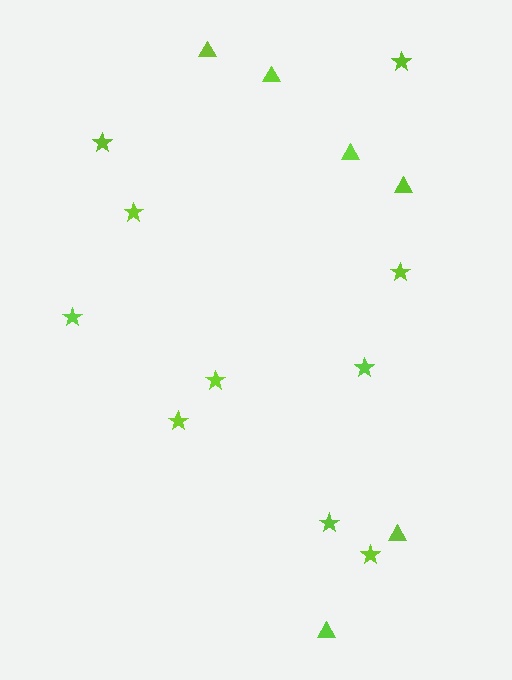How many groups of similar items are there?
There are 2 groups: one group of stars (10) and one group of triangles (6).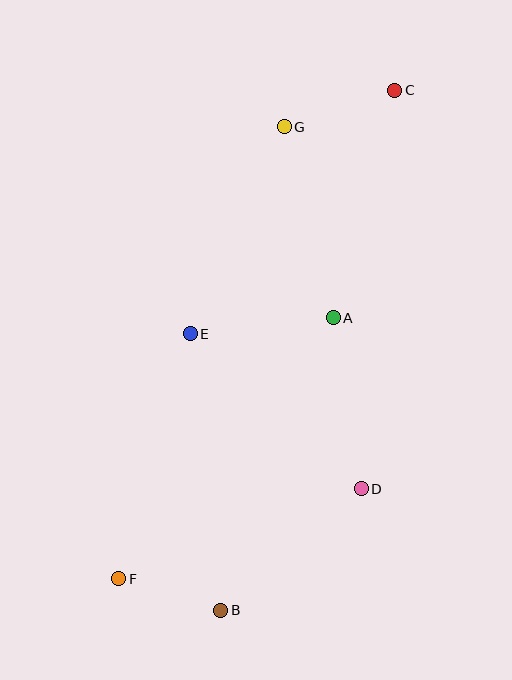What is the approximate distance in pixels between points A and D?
The distance between A and D is approximately 174 pixels.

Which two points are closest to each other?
Points B and F are closest to each other.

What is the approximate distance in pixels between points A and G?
The distance between A and G is approximately 197 pixels.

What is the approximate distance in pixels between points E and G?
The distance between E and G is approximately 228 pixels.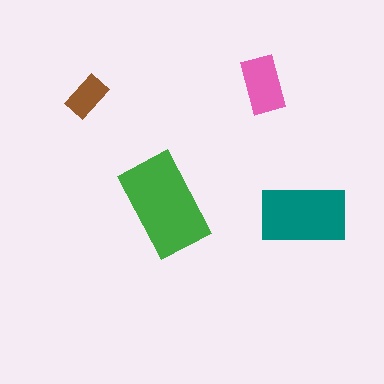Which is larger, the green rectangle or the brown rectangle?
The green one.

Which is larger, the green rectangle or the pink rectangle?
The green one.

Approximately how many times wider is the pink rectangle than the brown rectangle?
About 1.5 times wider.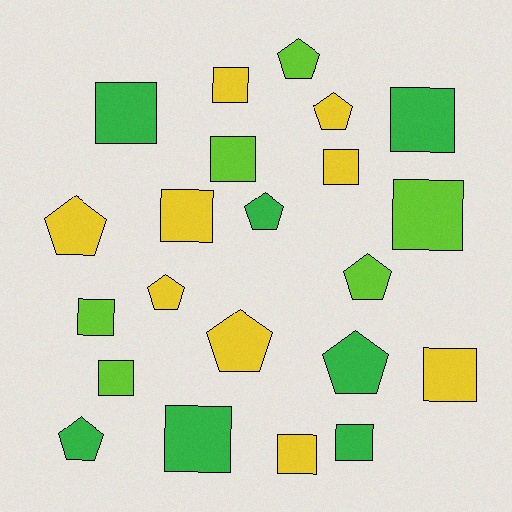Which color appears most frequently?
Yellow, with 9 objects.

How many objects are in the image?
There are 22 objects.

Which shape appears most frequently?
Square, with 13 objects.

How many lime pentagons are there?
There are 2 lime pentagons.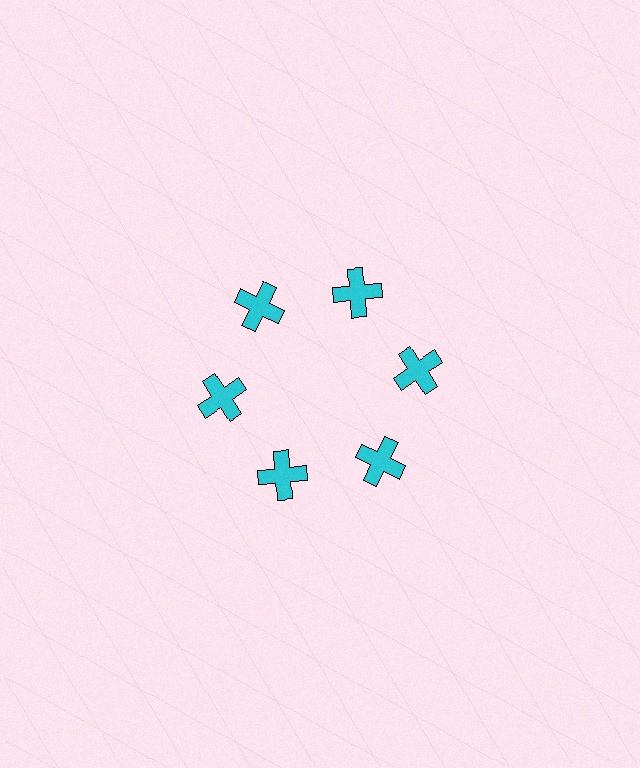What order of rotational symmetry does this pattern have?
This pattern has 6-fold rotational symmetry.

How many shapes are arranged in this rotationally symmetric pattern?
There are 6 shapes, arranged in 6 groups of 1.